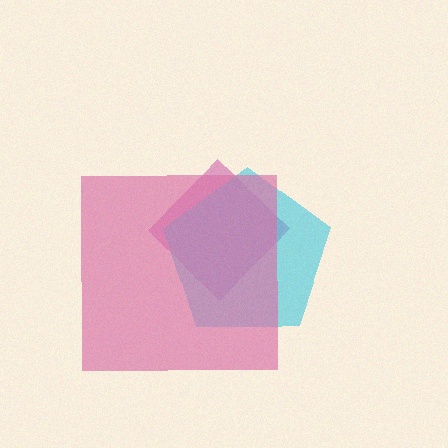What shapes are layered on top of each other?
The layered shapes are: a magenta diamond, a cyan pentagon, a pink square.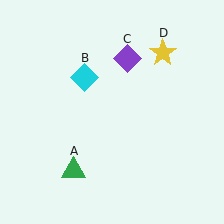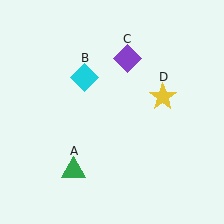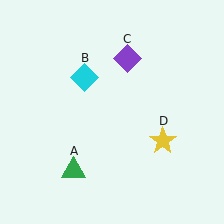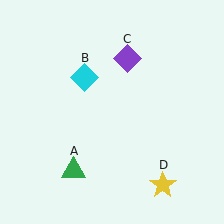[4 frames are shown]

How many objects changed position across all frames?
1 object changed position: yellow star (object D).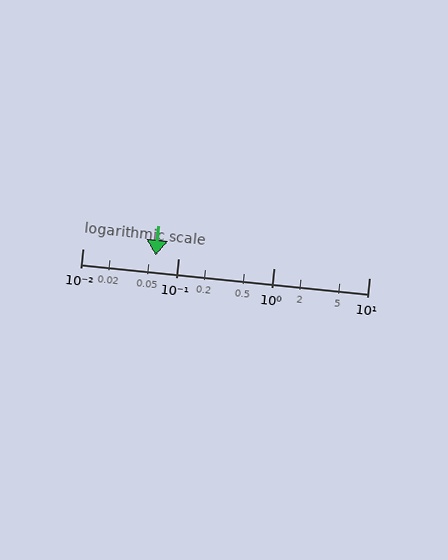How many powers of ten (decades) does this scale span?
The scale spans 3 decades, from 0.01 to 10.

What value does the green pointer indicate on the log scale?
The pointer indicates approximately 0.058.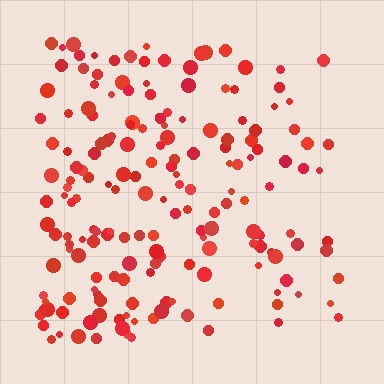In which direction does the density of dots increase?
From right to left, with the left side densest.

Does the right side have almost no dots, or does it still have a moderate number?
Still a moderate number, just noticeably fewer than the left.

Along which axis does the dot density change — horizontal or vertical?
Horizontal.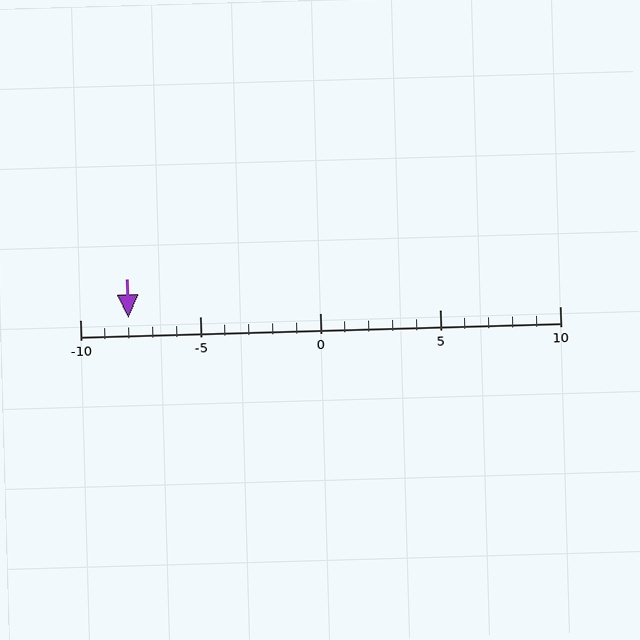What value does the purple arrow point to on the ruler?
The purple arrow points to approximately -8.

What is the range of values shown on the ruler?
The ruler shows values from -10 to 10.